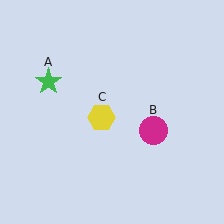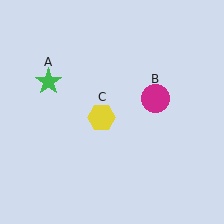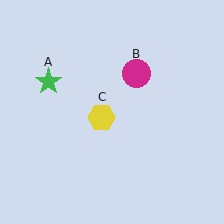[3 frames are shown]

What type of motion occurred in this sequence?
The magenta circle (object B) rotated counterclockwise around the center of the scene.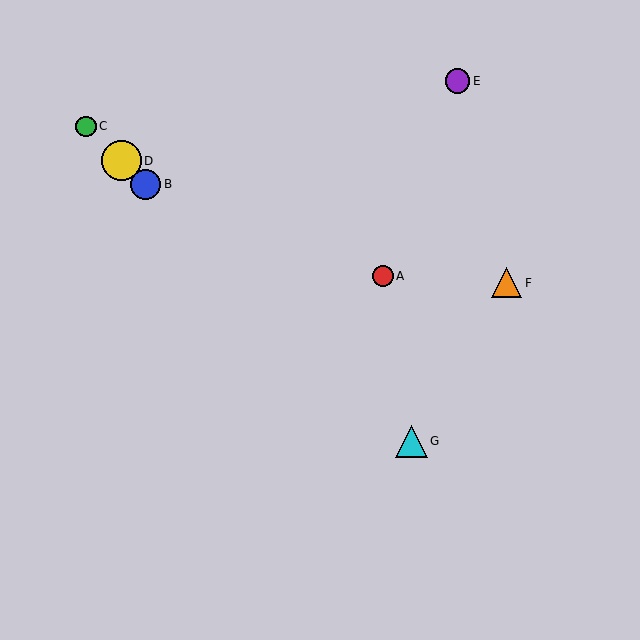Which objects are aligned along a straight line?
Objects B, C, D, G are aligned along a straight line.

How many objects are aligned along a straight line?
4 objects (B, C, D, G) are aligned along a straight line.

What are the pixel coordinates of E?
Object E is at (458, 81).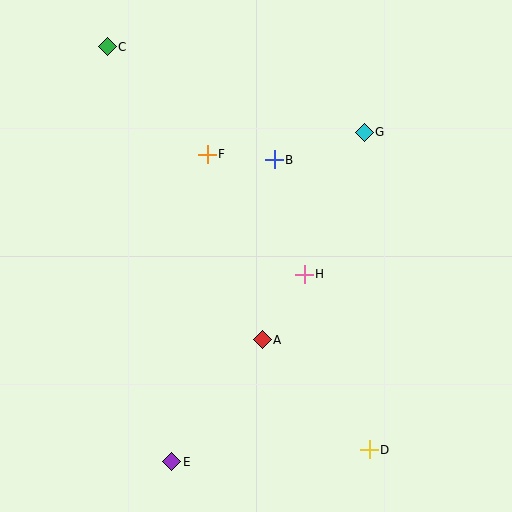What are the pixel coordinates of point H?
Point H is at (304, 274).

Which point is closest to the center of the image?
Point H at (304, 274) is closest to the center.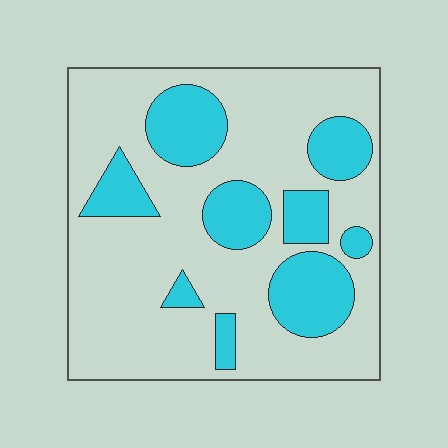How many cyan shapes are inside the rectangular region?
9.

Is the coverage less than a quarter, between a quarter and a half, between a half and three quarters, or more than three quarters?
Between a quarter and a half.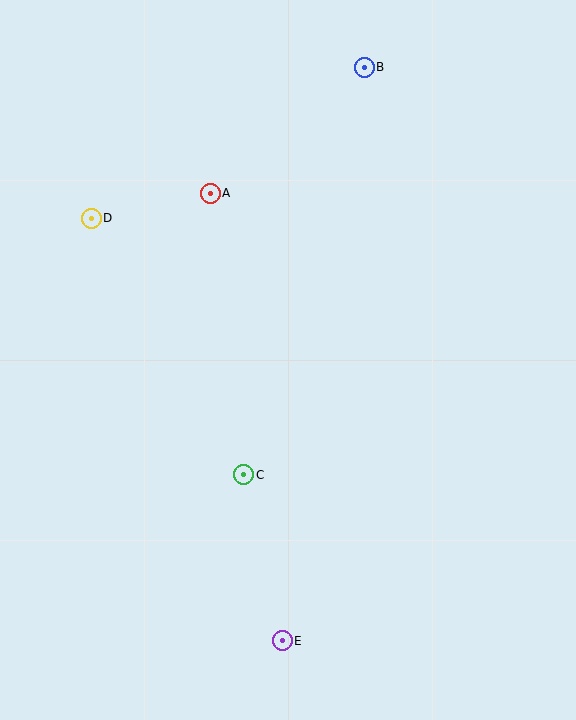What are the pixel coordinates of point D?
Point D is at (91, 218).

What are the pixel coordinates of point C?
Point C is at (244, 475).